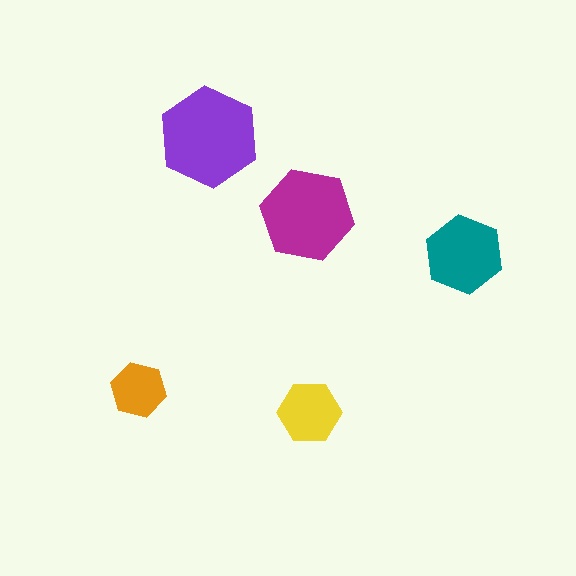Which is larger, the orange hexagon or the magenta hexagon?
The magenta one.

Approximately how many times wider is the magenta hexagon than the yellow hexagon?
About 1.5 times wider.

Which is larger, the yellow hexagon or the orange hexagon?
The yellow one.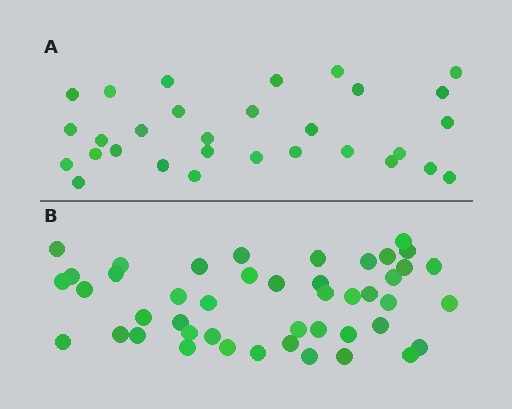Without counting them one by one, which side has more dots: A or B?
Region B (the bottom region) has more dots.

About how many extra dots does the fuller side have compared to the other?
Region B has approximately 15 more dots than region A.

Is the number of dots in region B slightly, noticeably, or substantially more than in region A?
Region B has substantially more. The ratio is roughly 1.5 to 1.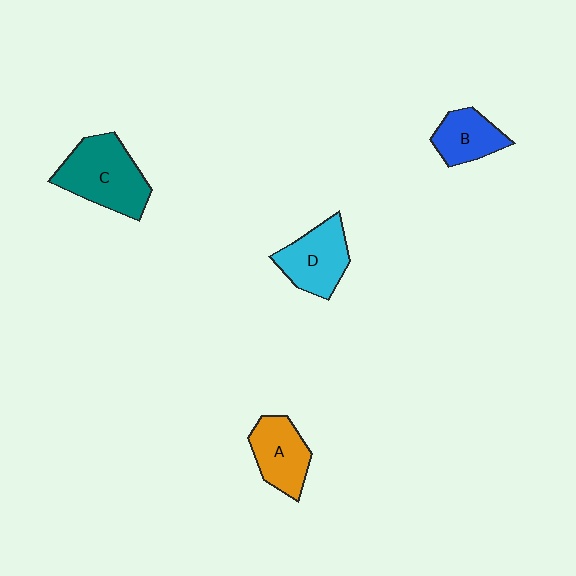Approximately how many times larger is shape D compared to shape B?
Approximately 1.3 times.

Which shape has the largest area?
Shape C (teal).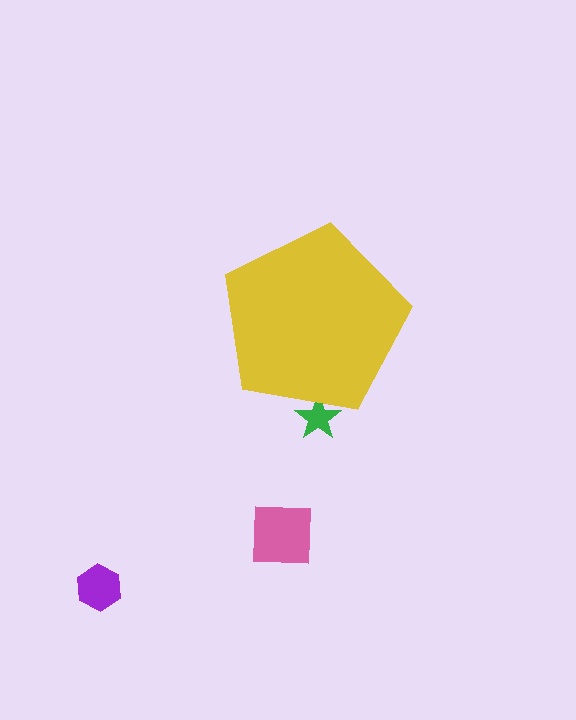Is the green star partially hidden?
Yes, the green star is partially hidden behind the yellow pentagon.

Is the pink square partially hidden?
No, the pink square is fully visible.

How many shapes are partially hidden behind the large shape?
1 shape is partially hidden.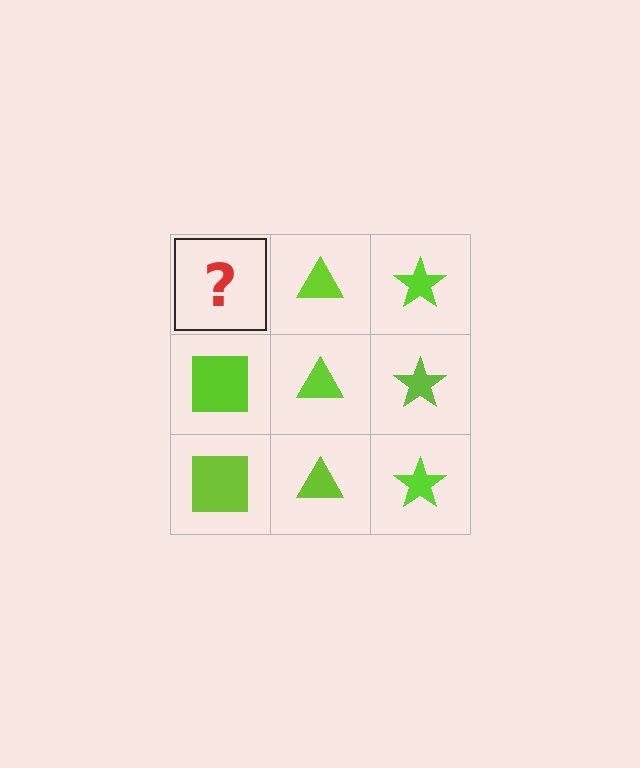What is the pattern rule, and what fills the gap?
The rule is that each column has a consistent shape. The gap should be filled with a lime square.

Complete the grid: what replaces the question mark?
The question mark should be replaced with a lime square.